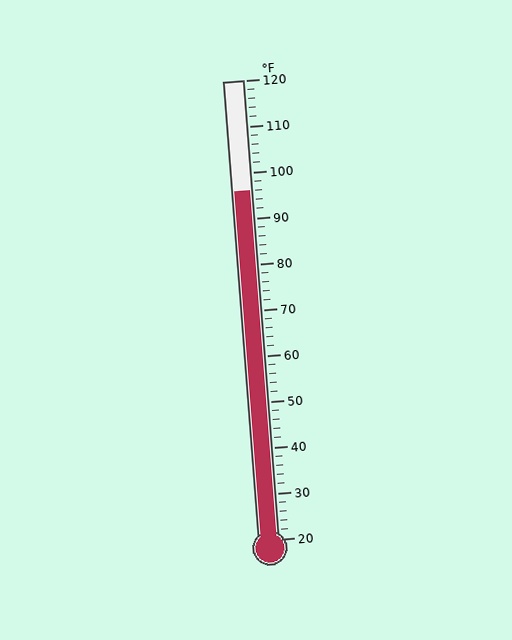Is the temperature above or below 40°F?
The temperature is above 40°F.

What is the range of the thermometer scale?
The thermometer scale ranges from 20°F to 120°F.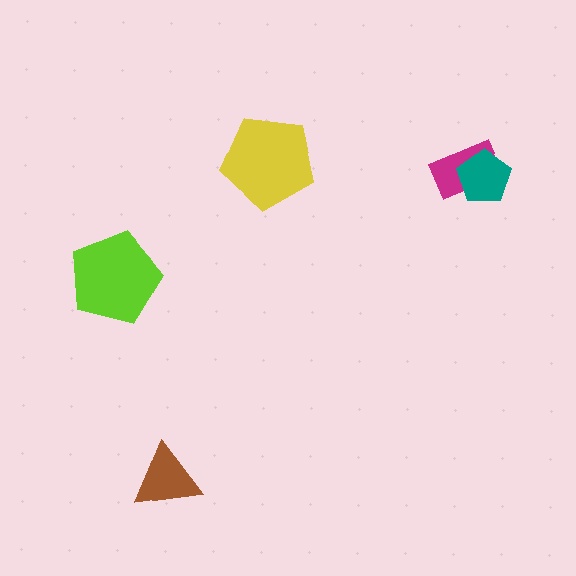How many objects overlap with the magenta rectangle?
1 object overlaps with the magenta rectangle.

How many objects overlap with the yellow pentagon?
0 objects overlap with the yellow pentagon.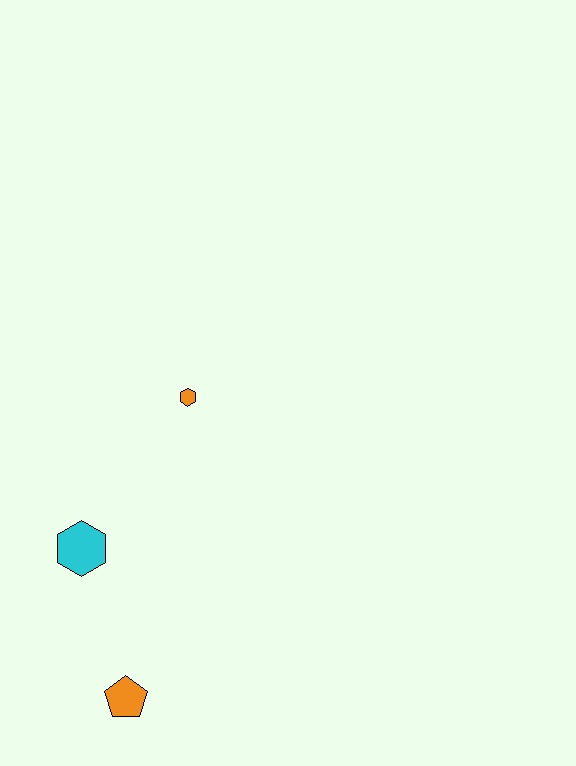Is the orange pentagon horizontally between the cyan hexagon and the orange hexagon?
Yes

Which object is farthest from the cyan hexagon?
The orange hexagon is farthest from the cyan hexagon.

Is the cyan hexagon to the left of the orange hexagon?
Yes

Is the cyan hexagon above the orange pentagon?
Yes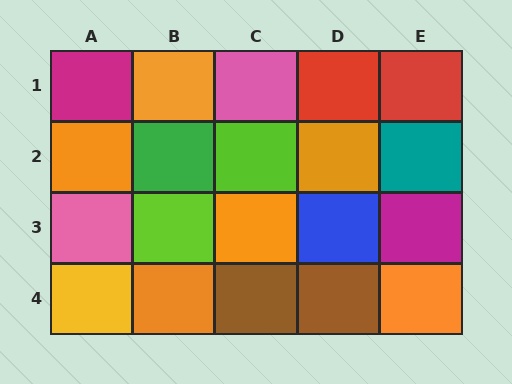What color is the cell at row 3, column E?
Magenta.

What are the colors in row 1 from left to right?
Magenta, orange, pink, red, red.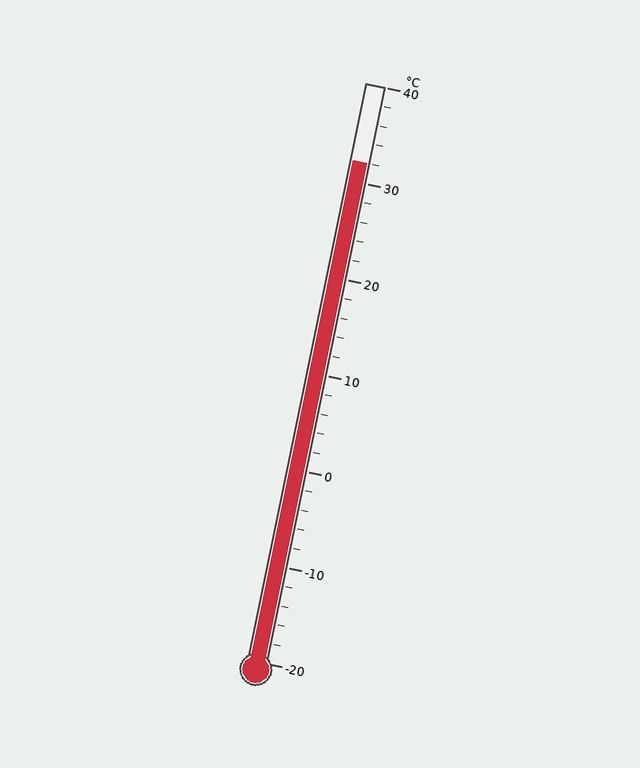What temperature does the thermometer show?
The thermometer shows approximately 32°C.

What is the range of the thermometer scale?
The thermometer scale ranges from -20°C to 40°C.